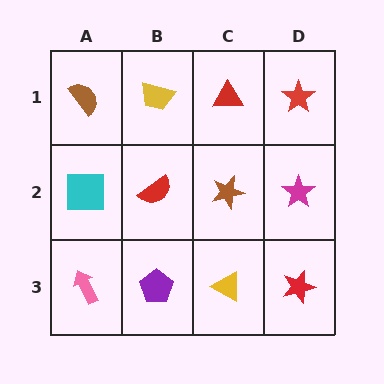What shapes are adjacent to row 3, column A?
A cyan square (row 2, column A), a purple pentagon (row 3, column B).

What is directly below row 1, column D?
A magenta star.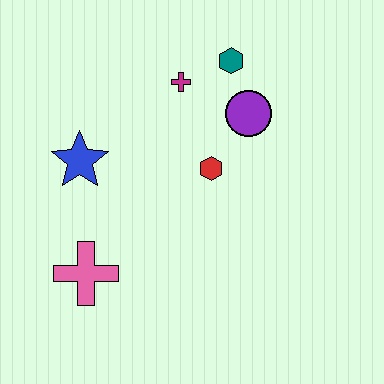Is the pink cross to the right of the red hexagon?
No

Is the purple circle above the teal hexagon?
No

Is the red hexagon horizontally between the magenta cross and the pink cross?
No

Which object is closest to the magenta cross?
The teal hexagon is closest to the magenta cross.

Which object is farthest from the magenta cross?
The pink cross is farthest from the magenta cross.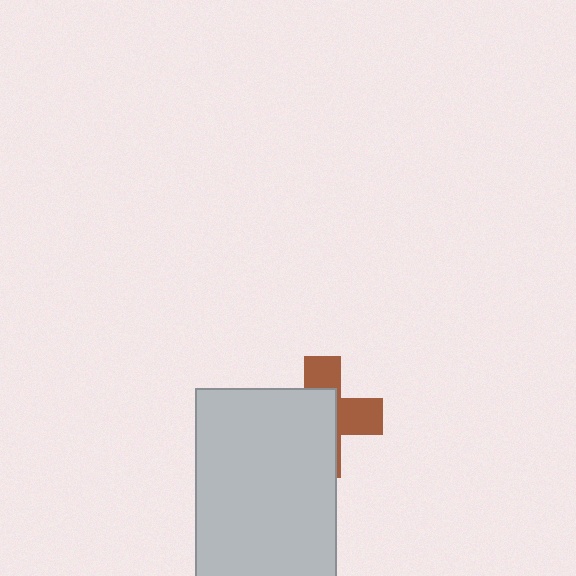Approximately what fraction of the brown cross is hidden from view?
Roughly 59% of the brown cross is hidden behind the light gray rectangle.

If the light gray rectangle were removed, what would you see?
You would see the complete brown cross.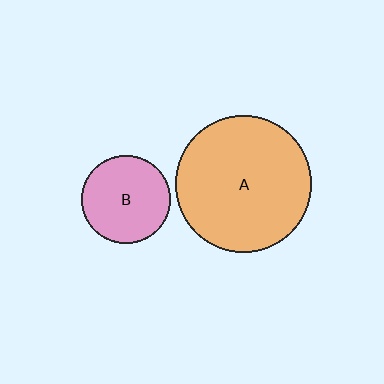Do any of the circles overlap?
No, none of the circles overlap.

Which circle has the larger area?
Circle A (orange).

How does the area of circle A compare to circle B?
Approximately 2.4 times.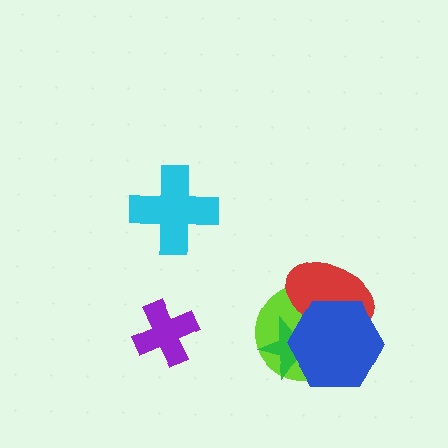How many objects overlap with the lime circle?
3 objects overlap with the lime circle.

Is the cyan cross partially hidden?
No, no other shape covers it.